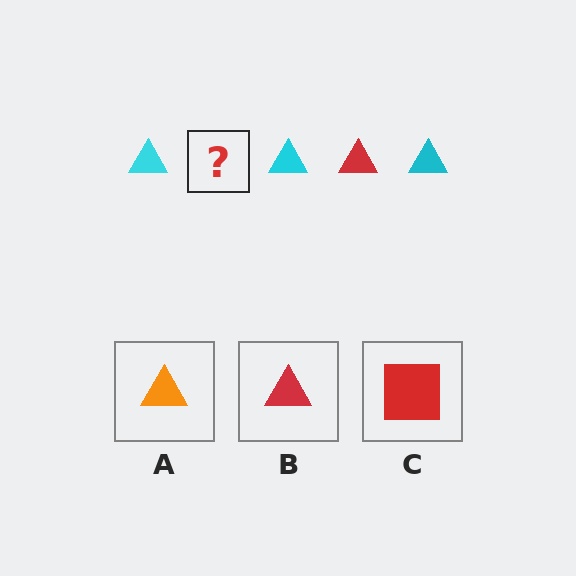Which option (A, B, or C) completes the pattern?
B.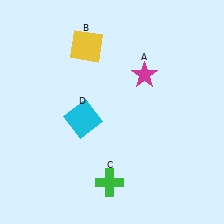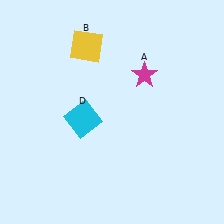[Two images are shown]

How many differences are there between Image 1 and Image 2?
There is 1 difference between the two images.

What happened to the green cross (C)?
The green cross (C) was removed in Image 2. It was in the bottom-left area of Image 1.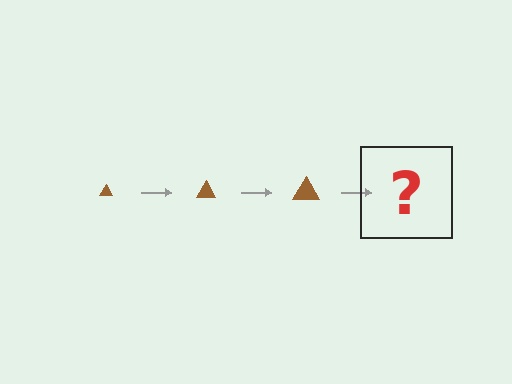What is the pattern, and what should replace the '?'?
The pattern is that the triangle gets progressively larger each step. The '?' should be a brown triangle, larger than the previous one.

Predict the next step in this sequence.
The next step is a brown triangle, larger than the previous one.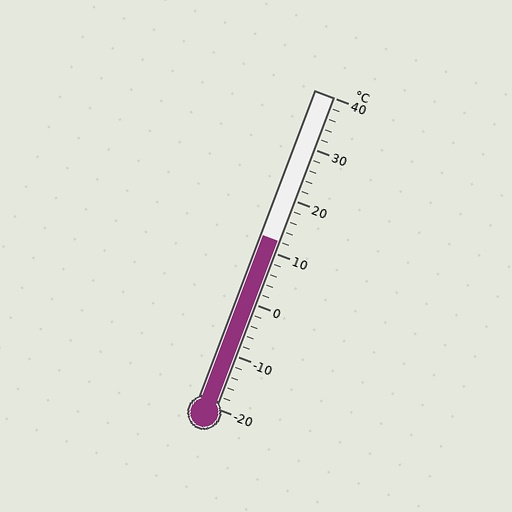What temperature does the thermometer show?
The thermometer shows approximately 12°C.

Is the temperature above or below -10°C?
The temperature is above -10°C.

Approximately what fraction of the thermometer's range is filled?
The thermometer is filled to approximately 55% of its range.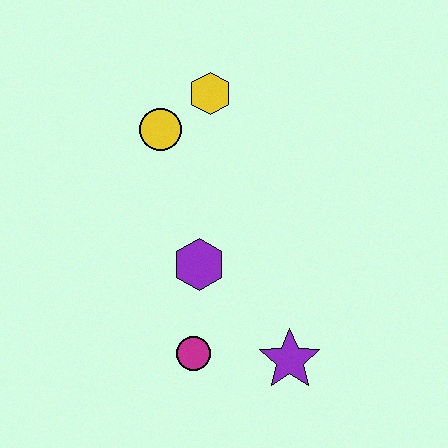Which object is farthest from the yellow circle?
The purple star is farthest from the yellow circle.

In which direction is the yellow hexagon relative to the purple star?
The yellow hexagon is above the purple star.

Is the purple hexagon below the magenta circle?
No